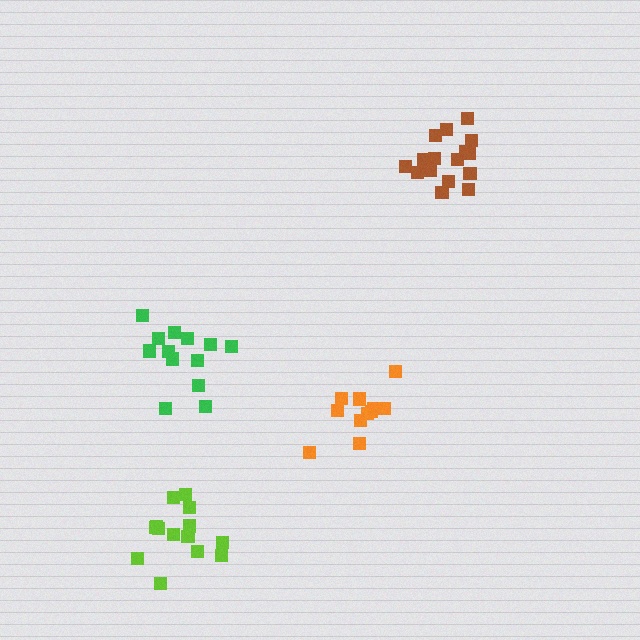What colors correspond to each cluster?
The clusters are colored: orange, brown, lime, green.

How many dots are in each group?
Group 1: 11 dots, Group 2: 16 dots, Group 3: 14 dots, Group 4: 13 dots (54 total).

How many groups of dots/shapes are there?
There are 4 groups.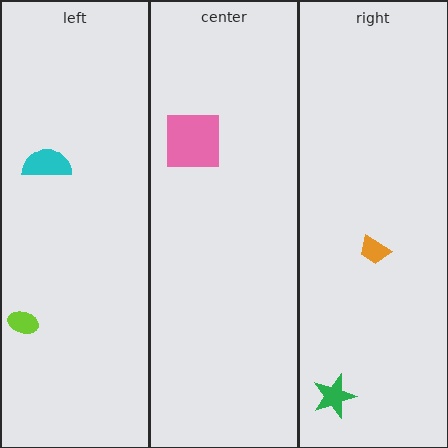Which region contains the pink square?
The center region.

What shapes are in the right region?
The orange trapezoid, the green star.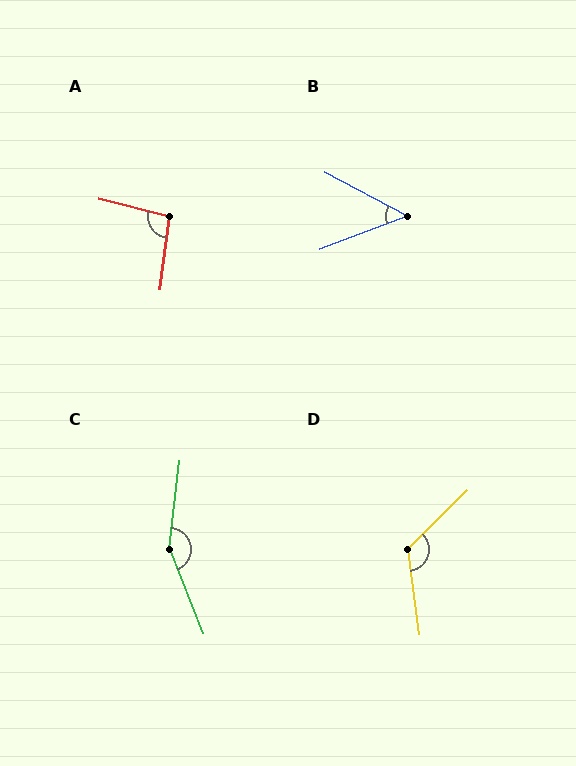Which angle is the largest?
C, at approximately 151 degrees.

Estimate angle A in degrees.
Approximately 97 degrees.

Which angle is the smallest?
B, at approximately 49 degrees.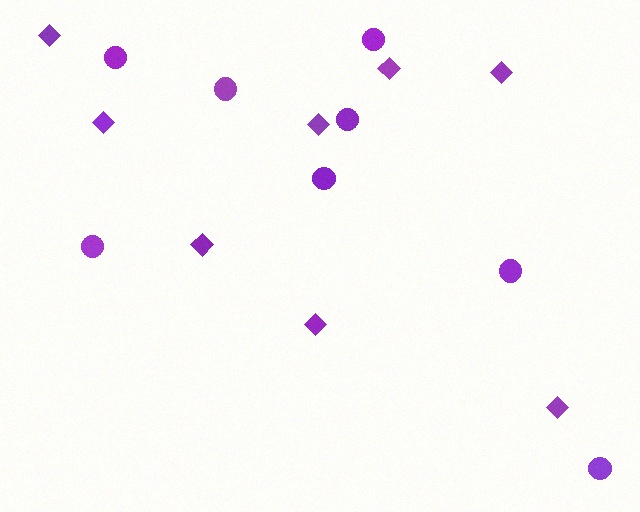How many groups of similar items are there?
There are 2 groups: one group of circles (8) and one group of diamonds (8).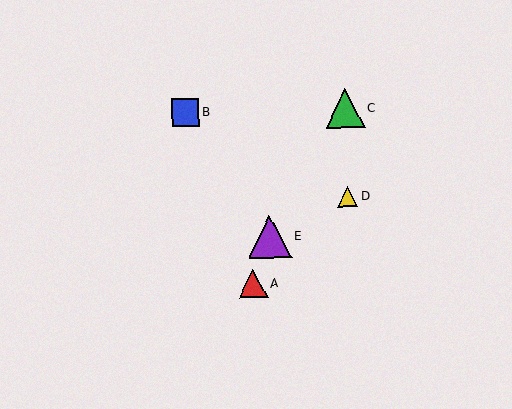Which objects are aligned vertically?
Objects C, D are aligned vertically.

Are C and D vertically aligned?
Yes, both are at x≈345.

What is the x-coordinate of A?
Object A is at x≈253.